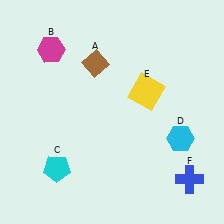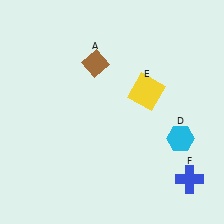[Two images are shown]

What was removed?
The cyan pentagon (C), the magenta hexagon (B) were removed in Image 2.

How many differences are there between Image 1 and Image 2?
There are 2 differences between the two images.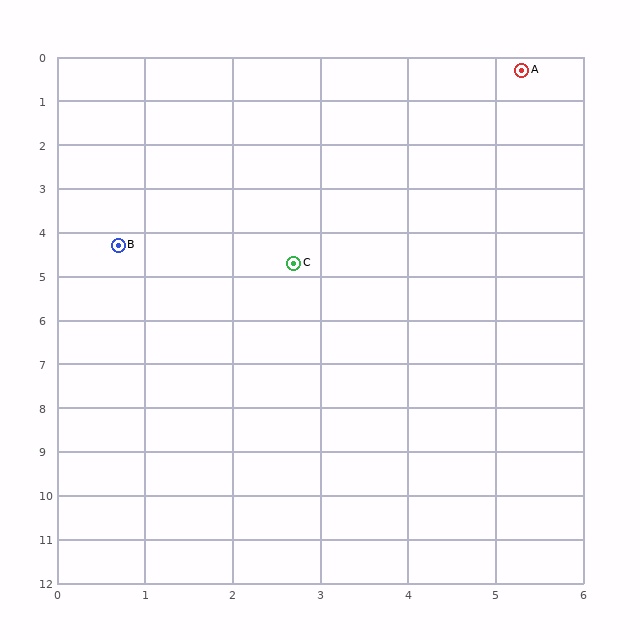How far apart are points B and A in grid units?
Points B and A are about 6.1 grid units apart.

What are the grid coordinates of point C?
Point C is at approximately (2.7, 4.7).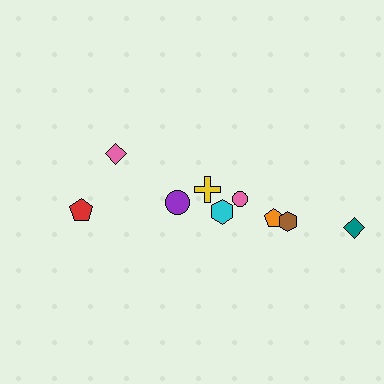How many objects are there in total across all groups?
There are 9 objects.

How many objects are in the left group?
There are 3 objects.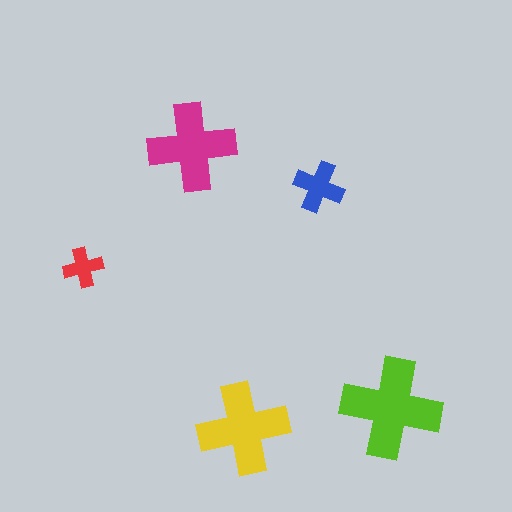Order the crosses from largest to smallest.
the lime one, the yellow one, the magenta one, the blue one, the red one.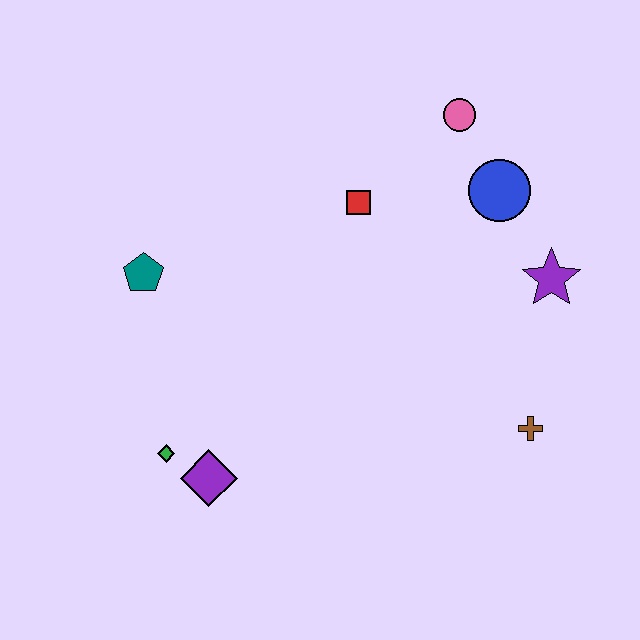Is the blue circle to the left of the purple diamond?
No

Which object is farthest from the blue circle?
The green diamond is farthest from the blue circle.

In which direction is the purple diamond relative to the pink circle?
The purple diamond is below the pink circle.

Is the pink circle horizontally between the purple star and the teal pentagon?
Yes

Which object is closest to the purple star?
The blue circle is closest to the purple star.